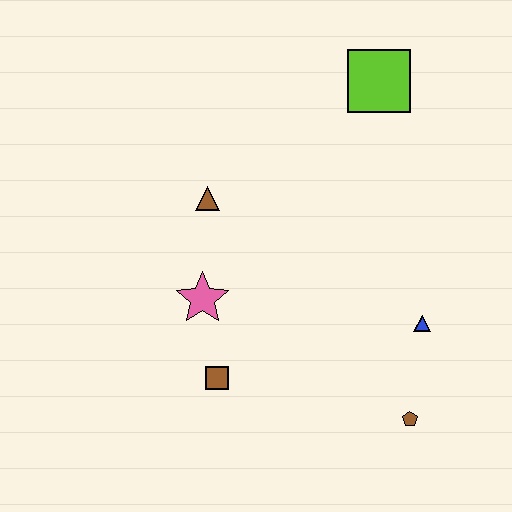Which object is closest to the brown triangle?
The pink star is closest to the brown triangle.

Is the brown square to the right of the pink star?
Yes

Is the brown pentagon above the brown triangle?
No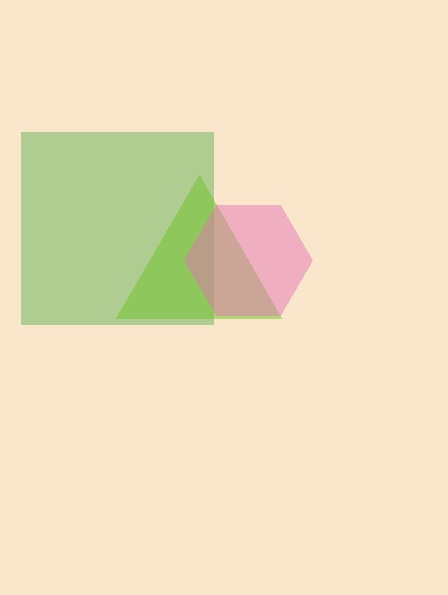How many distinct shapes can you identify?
There are 3 distinct shapes: a green square, a lime triangle, a pink hexagon.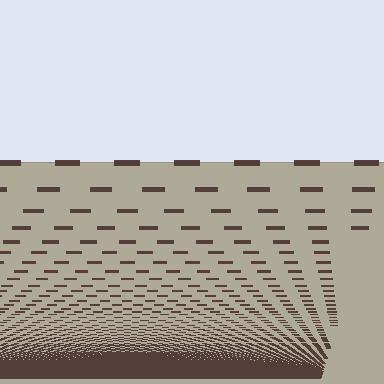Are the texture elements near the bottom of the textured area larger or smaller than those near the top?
Smaller. The gradient is inverted — elements near the bottom are smaller and denser.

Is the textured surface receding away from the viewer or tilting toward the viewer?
The surface appears to tilt toward the viewer. Texture elements get larger and sparser toward the top.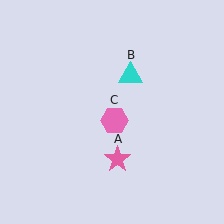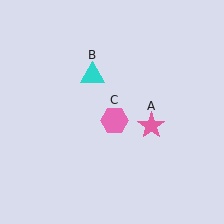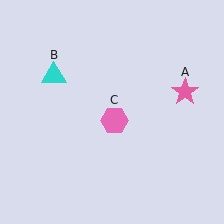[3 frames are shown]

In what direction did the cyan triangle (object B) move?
The cyan triangle (object B) moved left.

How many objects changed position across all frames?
2 objects changed position: pink star (object A), cyan triangle (object B).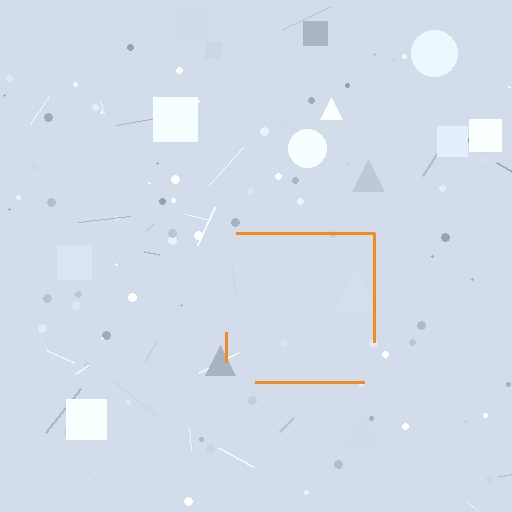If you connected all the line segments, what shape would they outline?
They would outline a square.